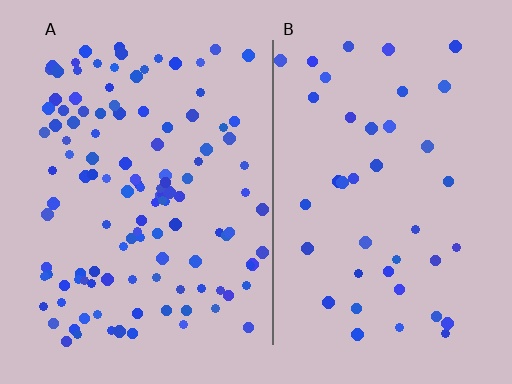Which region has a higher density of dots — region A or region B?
A (the left).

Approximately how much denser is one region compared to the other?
Approximately 2.9× — region A over region B.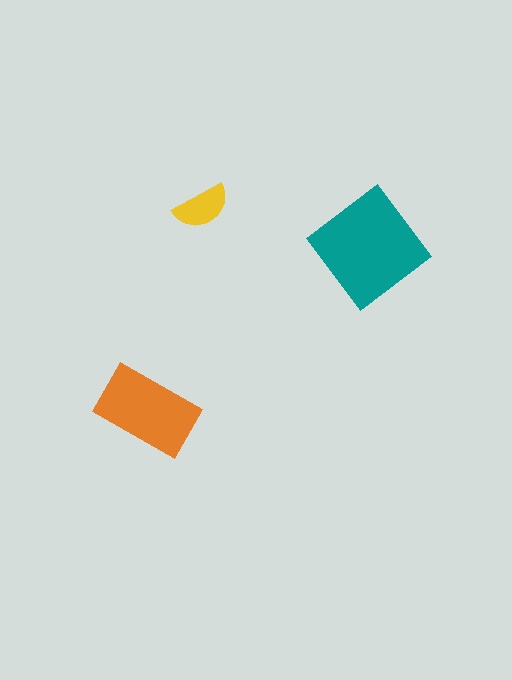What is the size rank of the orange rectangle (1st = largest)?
2nd.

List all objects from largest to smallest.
The teal diamond, the orange rectangle, the yellow semicircle.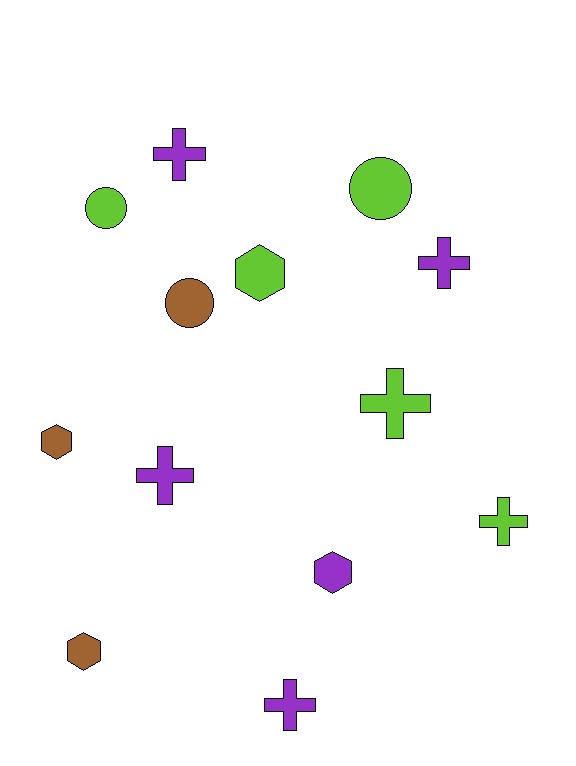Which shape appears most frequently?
Cross, with 6 objects.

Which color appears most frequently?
Lime, with 5 objects.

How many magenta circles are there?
There are no magenta circles.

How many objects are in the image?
There are 13 objects.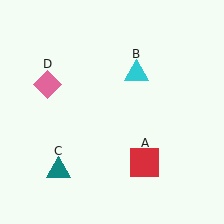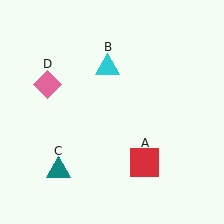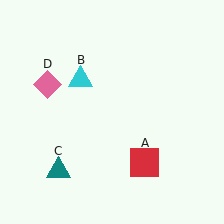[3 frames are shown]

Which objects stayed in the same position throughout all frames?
Red square (object A) and teal triangle (object C) and pink diamond (object D) remained stationary.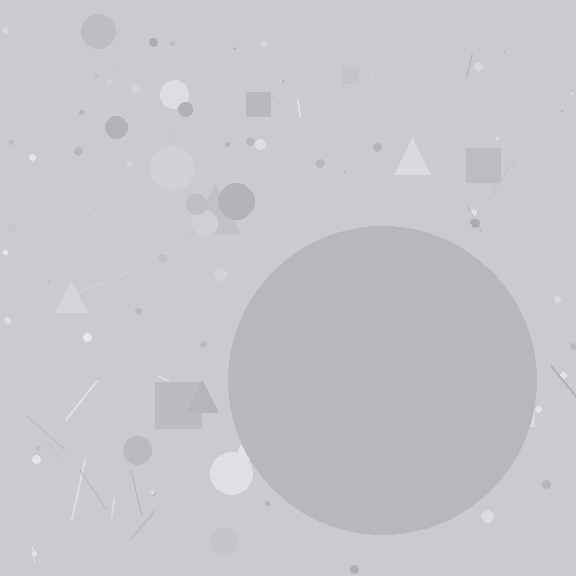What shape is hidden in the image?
A circle is hidden in the image.